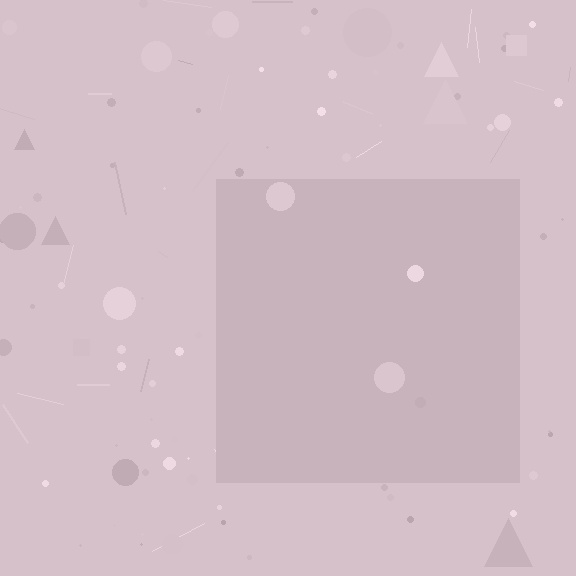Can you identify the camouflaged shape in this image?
The camouflaged shape is a square.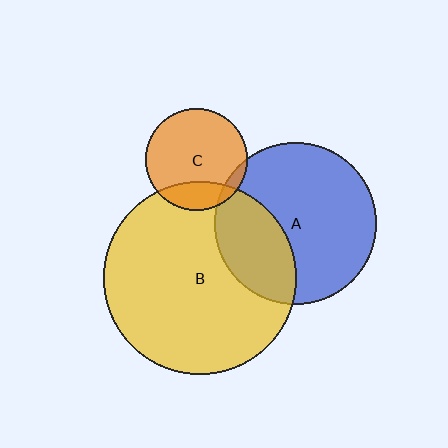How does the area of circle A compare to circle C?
Approximately 2.5 times.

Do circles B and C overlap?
Yes.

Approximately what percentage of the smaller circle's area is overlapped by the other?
Approximately 20%.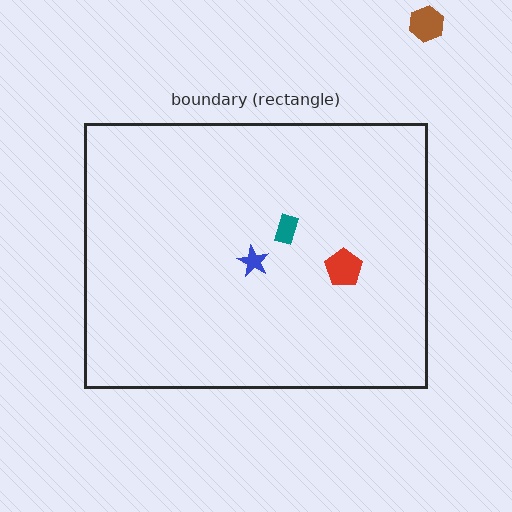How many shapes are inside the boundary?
3 inside, 1 outside.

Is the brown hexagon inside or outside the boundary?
Outside.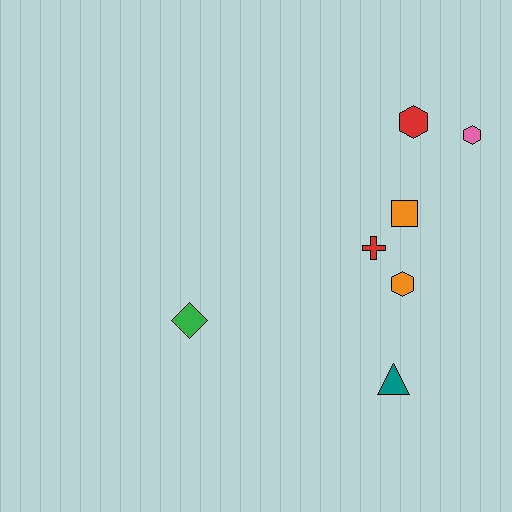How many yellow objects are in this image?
There are no yellow objects.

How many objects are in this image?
There are 7 objects.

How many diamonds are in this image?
There is 1 diamond.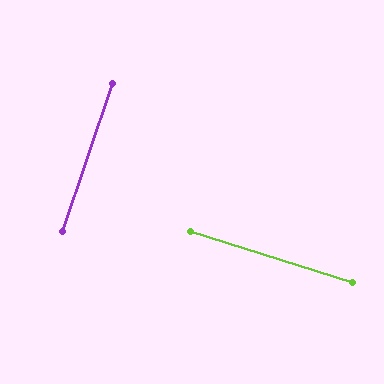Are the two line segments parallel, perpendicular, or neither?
Perpendicular — they meet at approximately 89°.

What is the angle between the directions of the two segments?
Approximately 89 degrees.